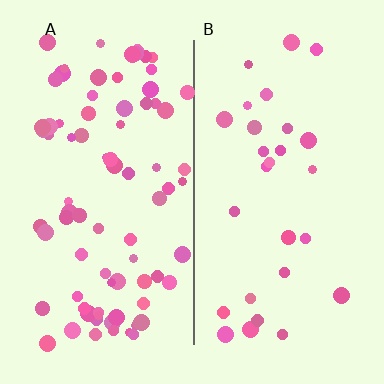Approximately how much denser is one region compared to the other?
Approximately 3.0× — region A over region B.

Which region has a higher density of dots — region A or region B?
A (the left).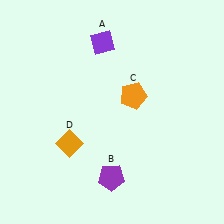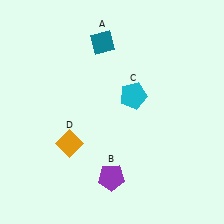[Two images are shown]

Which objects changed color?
A changed from purple to teal. C changed from orange to cyan.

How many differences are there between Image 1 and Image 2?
There are 2 differences between the two images.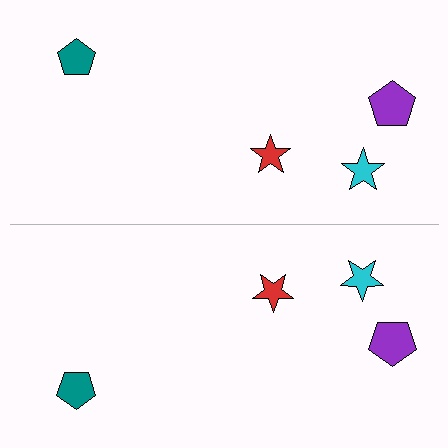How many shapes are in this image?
There are 8 shapes in this image.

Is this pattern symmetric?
Yes, this pattern has bilateral (reflection) symmetry.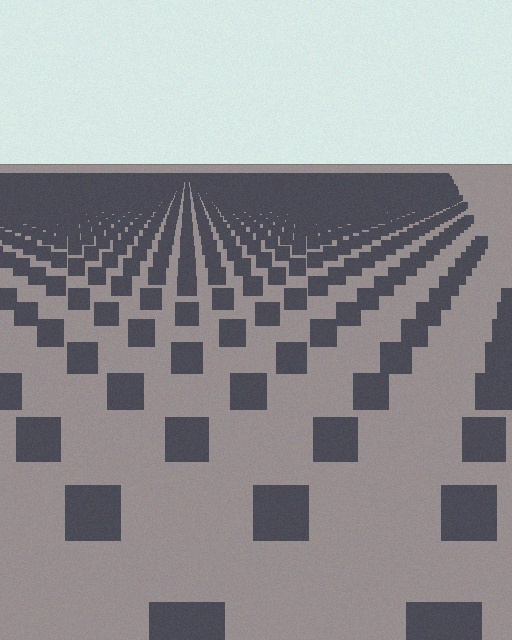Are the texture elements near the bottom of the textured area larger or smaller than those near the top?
Larger. Near the bottom, elements are closer to the viewer and appear at a bigger on-screen size.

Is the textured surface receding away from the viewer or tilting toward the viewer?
The surface is receding away from the viewer. Texture elements get smaller and denser toward the top.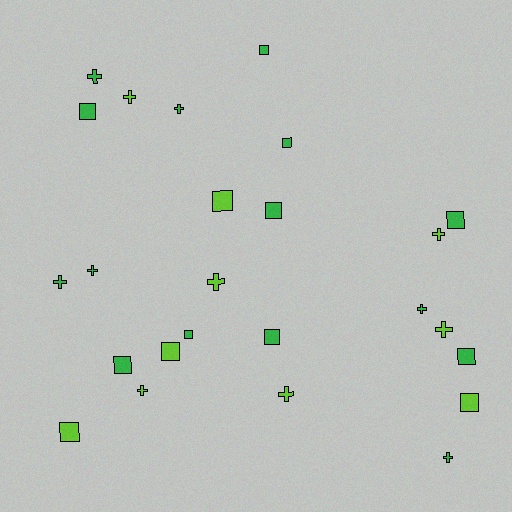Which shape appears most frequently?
Square, with 13 objects.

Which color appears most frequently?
Green, with 15 objects.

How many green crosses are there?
There are 6 green crosses.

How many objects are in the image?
There are 25 objects.